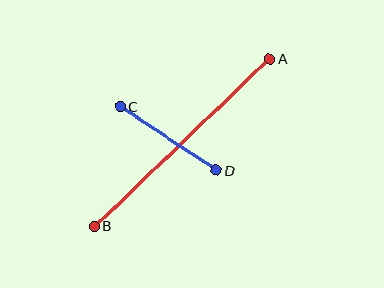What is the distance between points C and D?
The distance is approximately 116 pixels.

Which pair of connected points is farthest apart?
Points A and B are farthest apart.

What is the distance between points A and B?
The distance is approximately 242 pixels.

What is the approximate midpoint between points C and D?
The midpoint is at approximately (168, 138) pixels.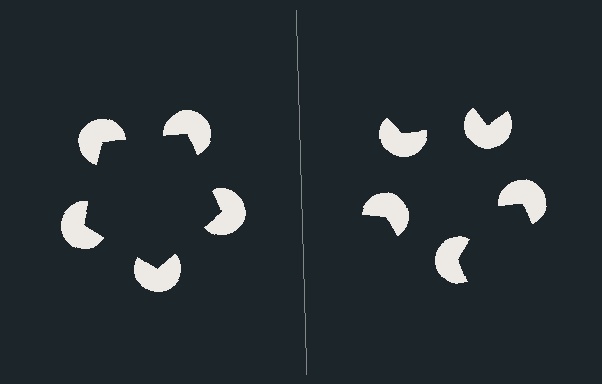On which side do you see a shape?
An illusory pentagon appears on the left side. On the right side the wedge cuts are rotated, so no coherent shape forms.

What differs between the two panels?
The pac-man discs are positioned identically on both sides; only the wedge orientations differ. On the left they align to a pentagon; on the right they are misaligned.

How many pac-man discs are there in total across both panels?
10 — 5 on each side.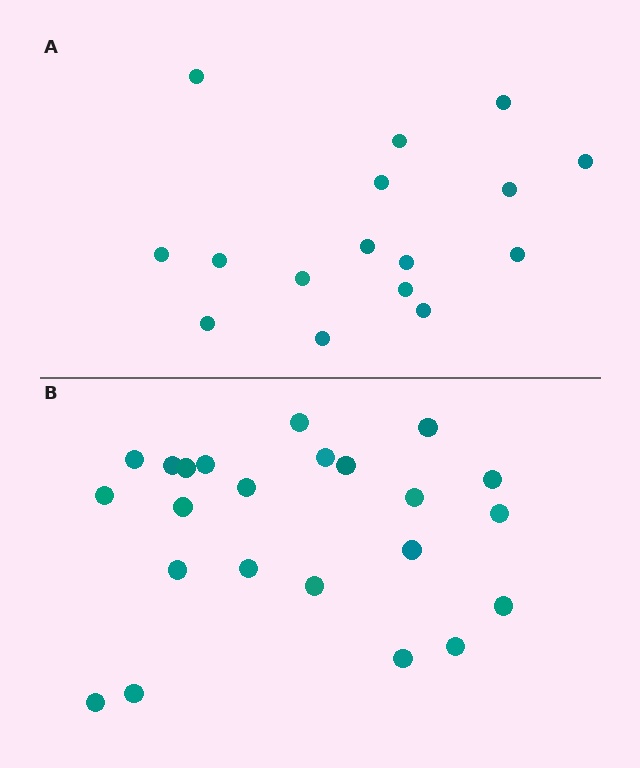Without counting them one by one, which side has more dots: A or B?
Region B (the bottom region) has more dots.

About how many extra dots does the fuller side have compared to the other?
Region B has roughly 8 or so more dots than region A.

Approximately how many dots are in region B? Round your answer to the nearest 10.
About 20 dots. (The exact count is 23, which rounds to 20.)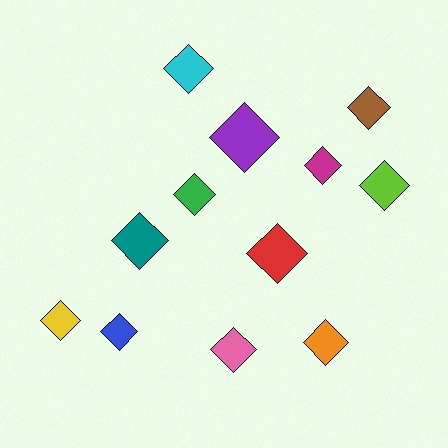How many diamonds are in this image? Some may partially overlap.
There are 12 diamonds.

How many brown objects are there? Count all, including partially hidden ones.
There is 1 brown object.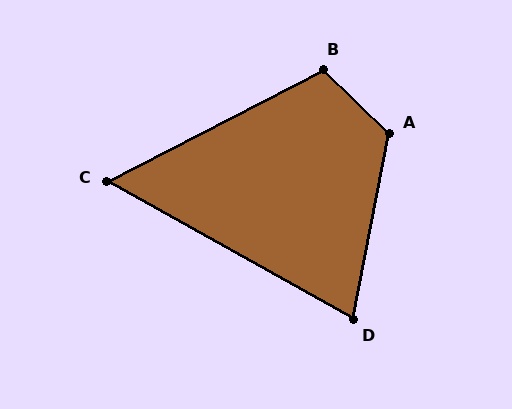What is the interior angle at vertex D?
Approximately 72 degrees (acute).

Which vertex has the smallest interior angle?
C, at approximately 57 degrees.